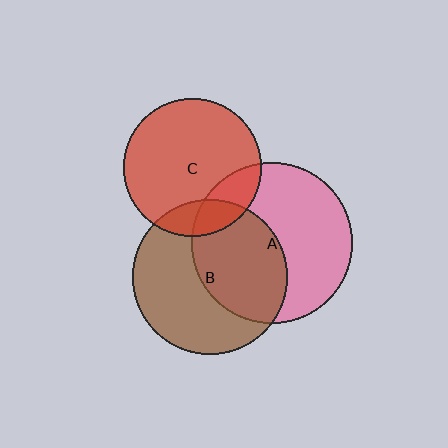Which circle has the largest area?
Circle A (pink).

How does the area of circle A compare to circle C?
Approximately 1.4 times.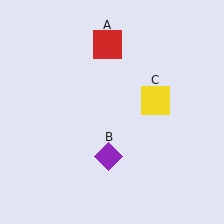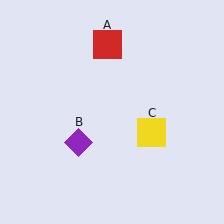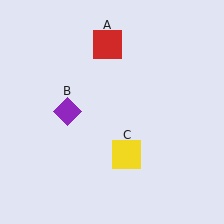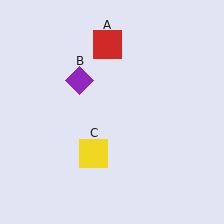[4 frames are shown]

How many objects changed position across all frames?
2 objects changed position: purple diamond (object B), yellow square (object C).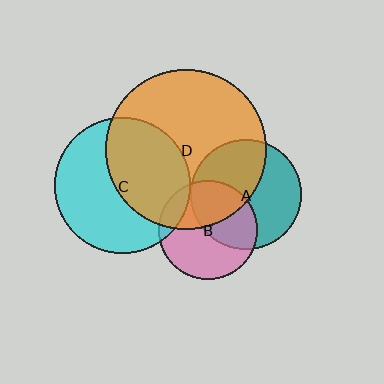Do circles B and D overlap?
Yes.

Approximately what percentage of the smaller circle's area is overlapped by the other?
Approximately 40%.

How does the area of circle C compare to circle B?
Approximately 1.9 times.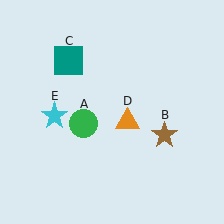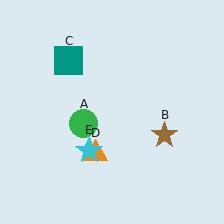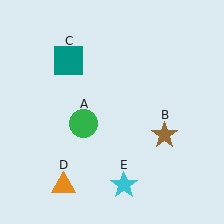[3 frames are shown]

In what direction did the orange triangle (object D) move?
The orange triangle (object D) moved down and to the left.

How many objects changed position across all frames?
2 objects changed position: orange triangle (object D), cyan star (object E).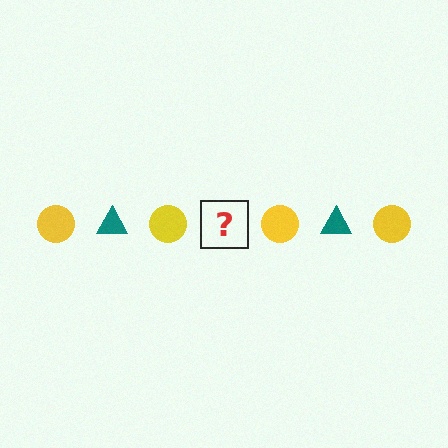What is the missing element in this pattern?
The missing element is a teal triangle.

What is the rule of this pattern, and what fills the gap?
The rule is that the pattern alternates between yellow circle and teal triangle. The gap should be filled with a teal triangle.